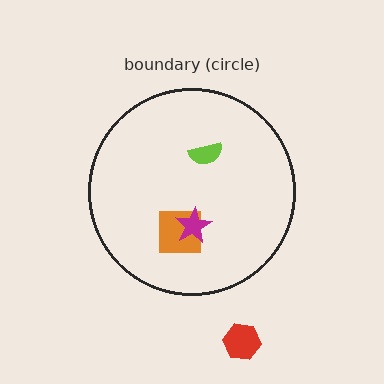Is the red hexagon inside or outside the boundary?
Outside.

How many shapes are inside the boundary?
3 inside, 1 outside.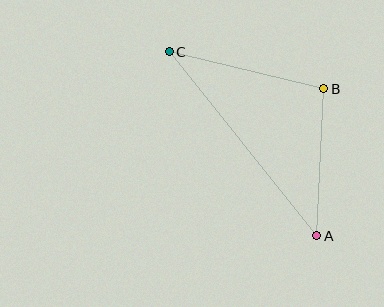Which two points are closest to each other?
Points A and B are closest to each other.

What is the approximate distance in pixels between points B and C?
The distance between B and C is approximately 159 pixels.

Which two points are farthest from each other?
Points A and C are farthest from each other.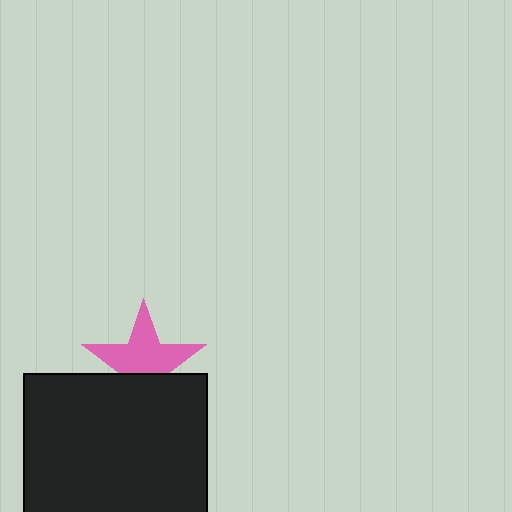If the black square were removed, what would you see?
You would see the complete pink star.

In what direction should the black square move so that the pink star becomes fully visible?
The black square should move down. That is the shortest direction to clear the overlap and leave the pink star fully visible.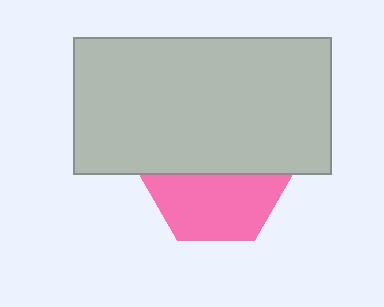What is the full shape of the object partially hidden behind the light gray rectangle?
The partially hidden object is a pink hexagon.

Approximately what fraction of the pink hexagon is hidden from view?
Roughly 51% of the pink hexagon is hidden behind the light gray rectangle.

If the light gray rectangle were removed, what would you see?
You would see the complete pink hexagon.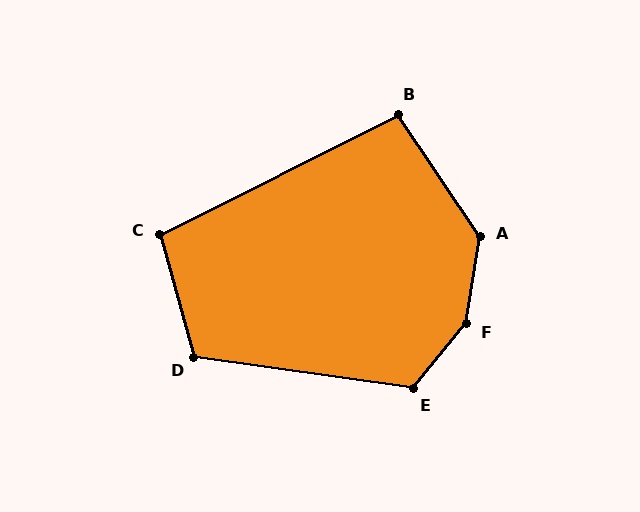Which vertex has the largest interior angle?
F, at approximately 149 degrees.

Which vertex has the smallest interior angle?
B, at approximately 97 degrees.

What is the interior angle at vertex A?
Approximately 137 degrees (obtuse).